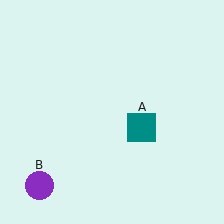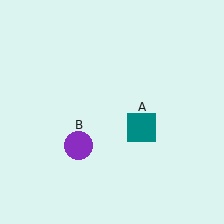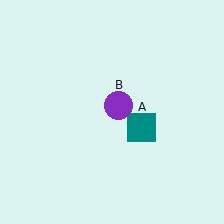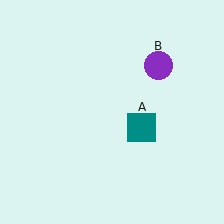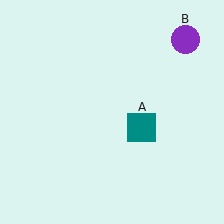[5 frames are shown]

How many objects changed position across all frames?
1 object changed position: purple circle (object B).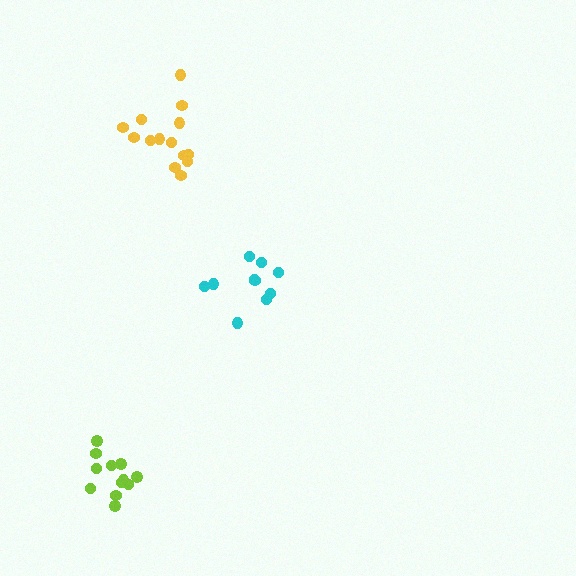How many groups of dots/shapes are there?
There are 3 groups.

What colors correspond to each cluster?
The clusters are colored: cyan, lime, yellow.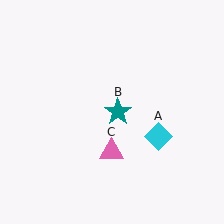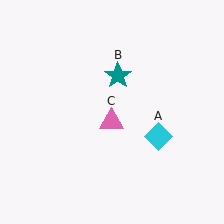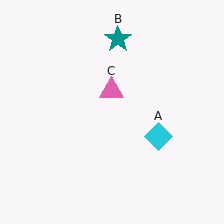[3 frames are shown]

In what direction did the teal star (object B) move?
The teal star (object B) moved up.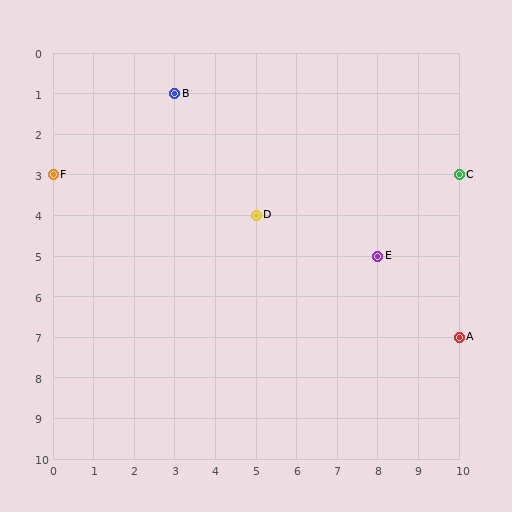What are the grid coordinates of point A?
Point A is at grid coordinates (10, 7).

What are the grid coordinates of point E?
Point E is at grid coordinates (8, 5).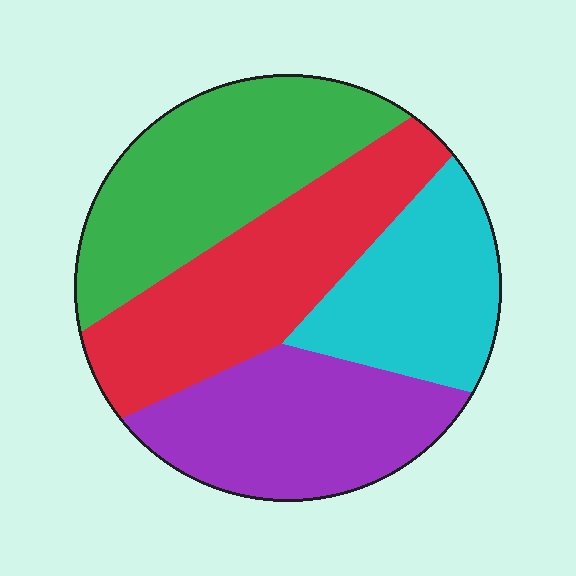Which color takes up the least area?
Cyan, at roughly 20%.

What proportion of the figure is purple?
Purple covers 24% of the figure.